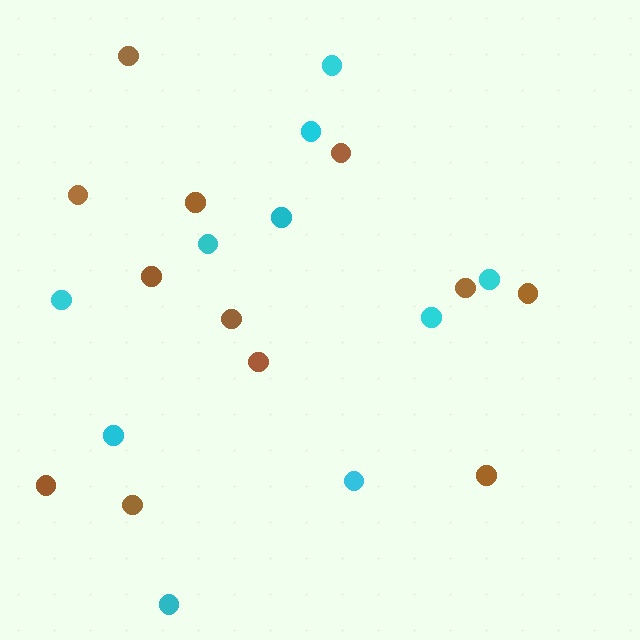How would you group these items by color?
There are 2 groups: one group of cyan circles (10) and one group of brown circles (12).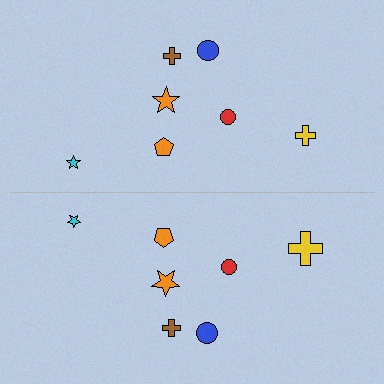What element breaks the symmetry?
The yellow cross on the bottom side has a different size than its mirror counterpart.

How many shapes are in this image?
There are 14 shapes in this image.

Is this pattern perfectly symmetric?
No, the pattern is not perfectly symmetric. The yellow cross on the bottom side has a different size than its mirror counterpart.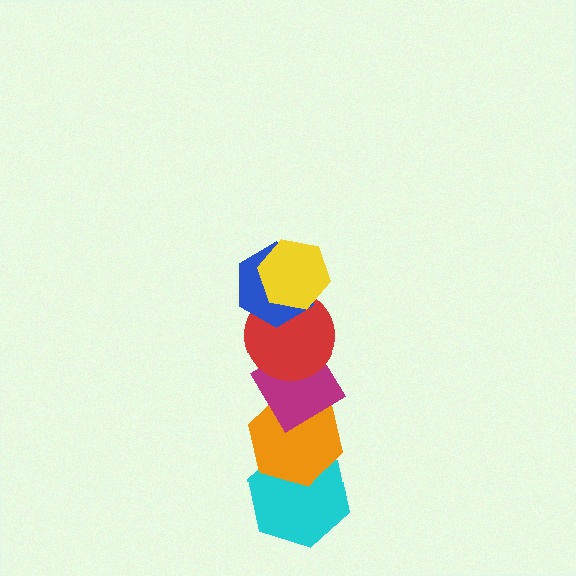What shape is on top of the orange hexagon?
The magenta diamond is on top of the orange hexagon.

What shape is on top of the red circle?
The blue hexagon is on top of the red circle.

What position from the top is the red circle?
The red circle is 3rd from the top.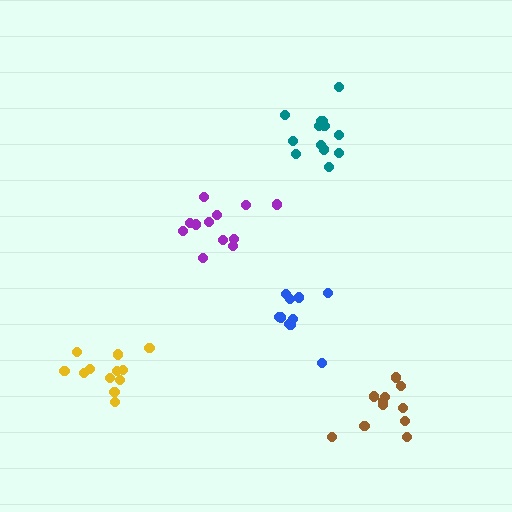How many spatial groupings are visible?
There are 5 spatial groupings.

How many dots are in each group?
Group 1: 14 dots, Group 2: 12 dots, Group 3: 12 dots, Group 4: 13 dots, Group 5: 10 dots (61 total).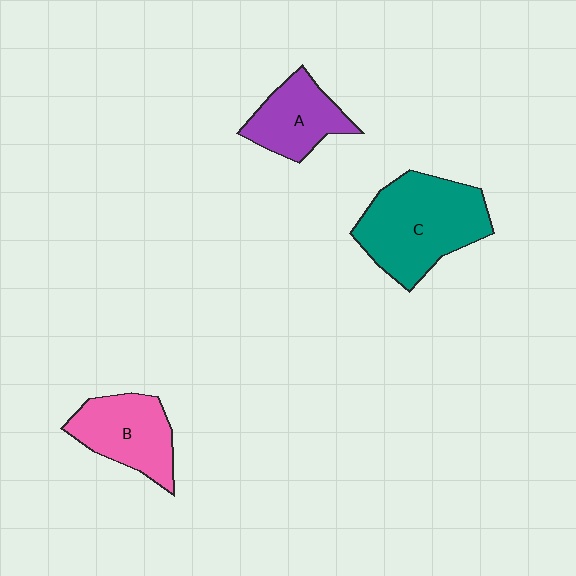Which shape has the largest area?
Shape C (teal).